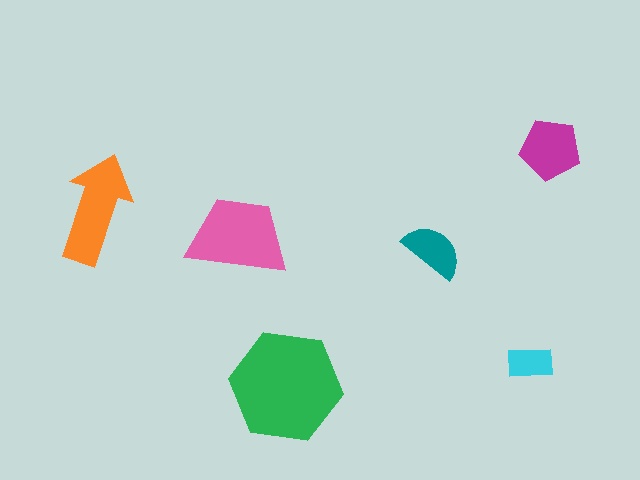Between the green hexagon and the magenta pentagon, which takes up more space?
The green hexagon.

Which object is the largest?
The green hexagon.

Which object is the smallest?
The cyan rectangle.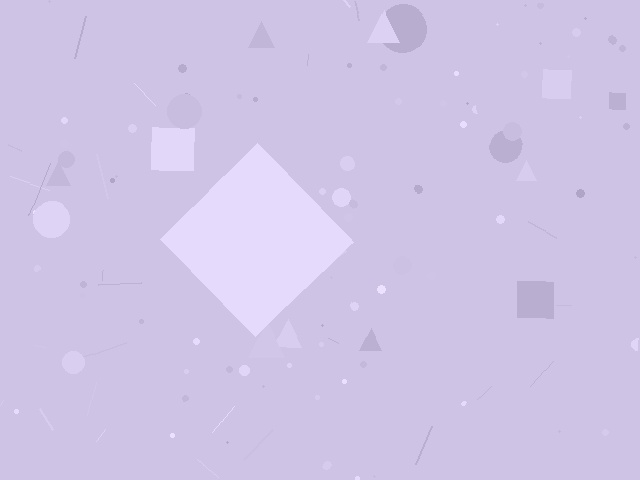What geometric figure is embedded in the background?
A diamond is embedded in the background.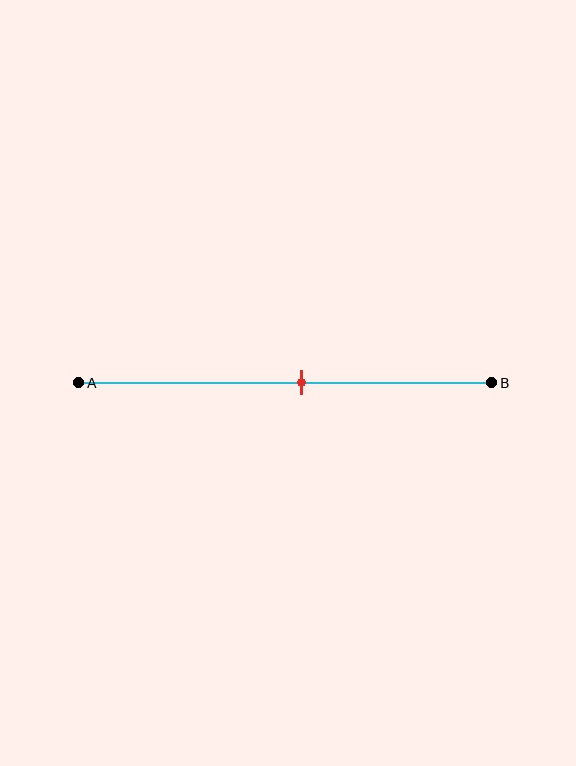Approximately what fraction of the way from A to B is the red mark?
The red mark is approximately 55% of the way from A to B.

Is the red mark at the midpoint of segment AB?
No, the mark is at about 55% from A, not at the 50% midpoint.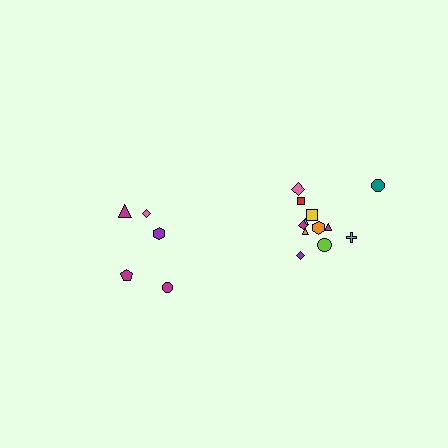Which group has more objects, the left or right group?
The right group.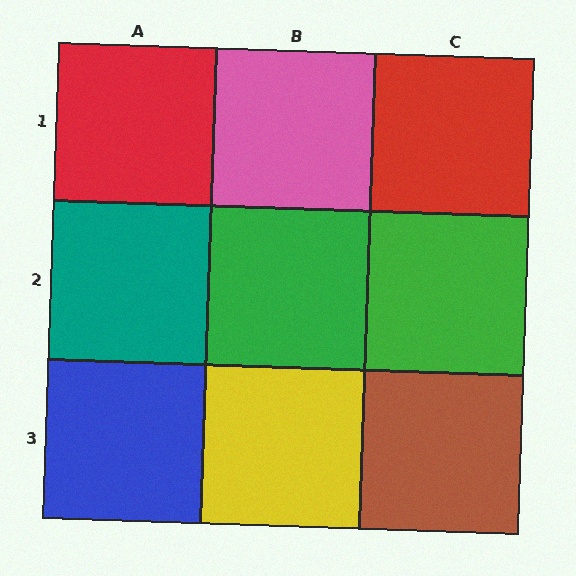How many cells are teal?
1 cell is teal.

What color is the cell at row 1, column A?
Red.